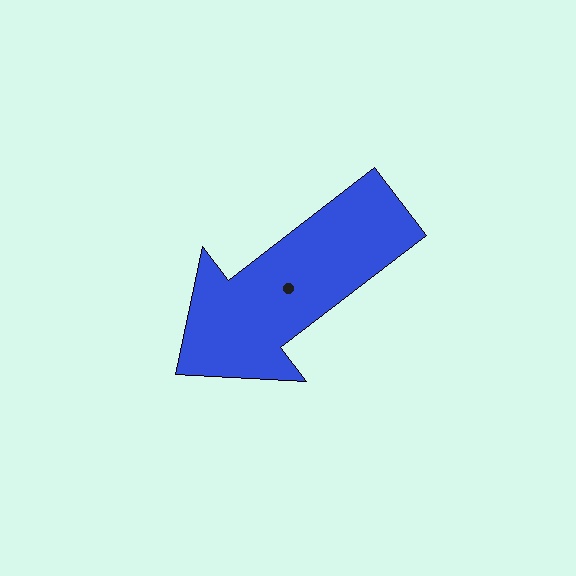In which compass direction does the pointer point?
Southwest.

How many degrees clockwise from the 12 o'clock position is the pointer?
Approximately 232 degrees.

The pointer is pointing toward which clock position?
Roughly 8 o'clock.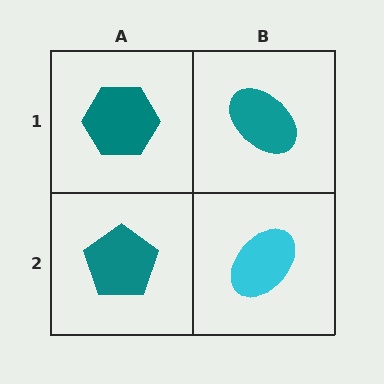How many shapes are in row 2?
2 shapes.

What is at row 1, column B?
A teal ellipse.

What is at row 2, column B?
A cyan ellipse.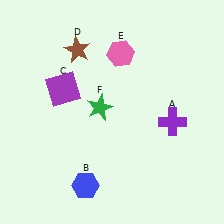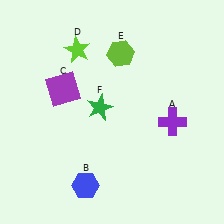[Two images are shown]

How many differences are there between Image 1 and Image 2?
There are 2 differences between the two images.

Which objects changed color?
D changed from brown to lime. E changed from pink to lime.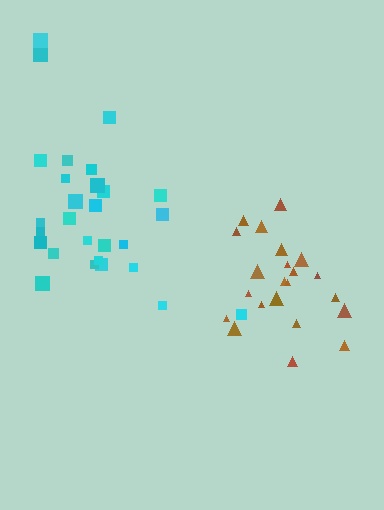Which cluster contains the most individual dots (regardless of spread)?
Cyan (28).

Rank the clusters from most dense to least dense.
brown, cyan.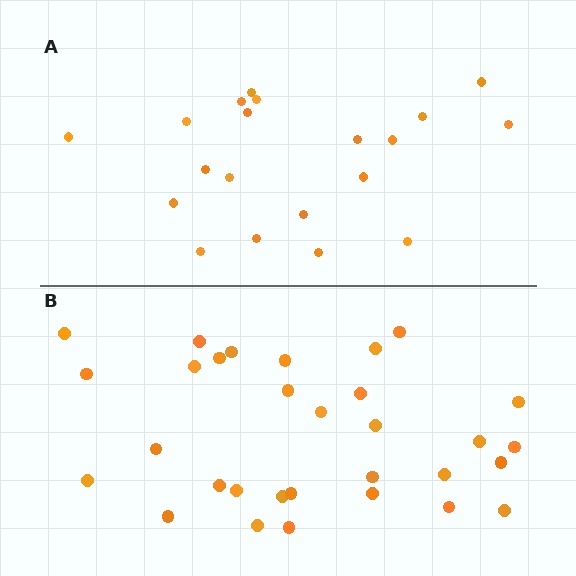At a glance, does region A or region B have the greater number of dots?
Region B (the bottom region) has more dots.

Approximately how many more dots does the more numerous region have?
Region B has roughly 12 or so more dots than region A.